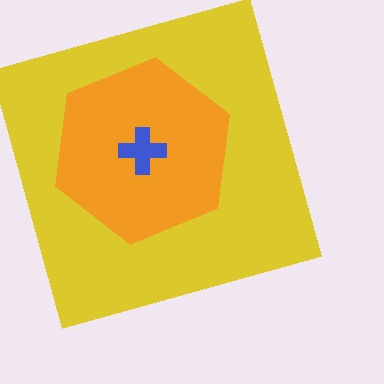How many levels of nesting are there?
3.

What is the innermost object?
The blue cross.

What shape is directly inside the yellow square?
The orange hexagon.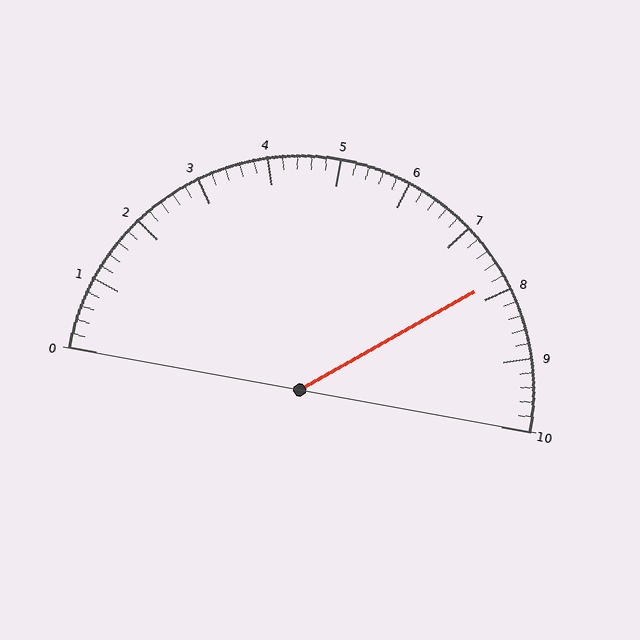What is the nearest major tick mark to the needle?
The nearest major tick mark is 8.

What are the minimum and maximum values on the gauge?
The gauge ranges from 0 to 10.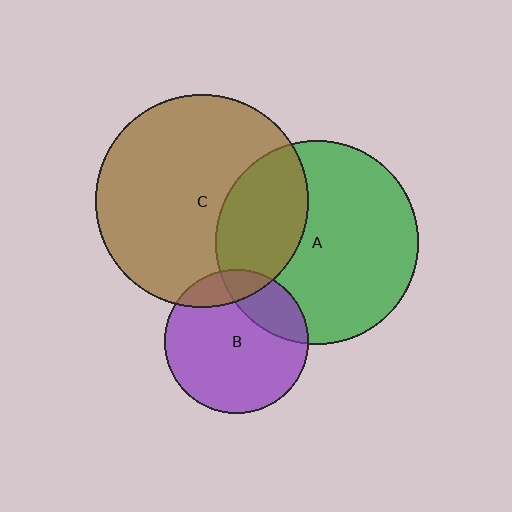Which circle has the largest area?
Circle C (brown).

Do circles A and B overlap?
Yes.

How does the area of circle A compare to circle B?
Approximately 2.0 times.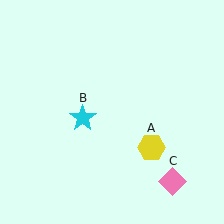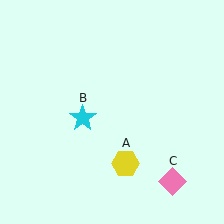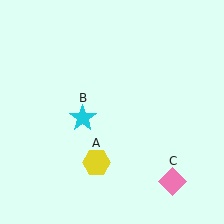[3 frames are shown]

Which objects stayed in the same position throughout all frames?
Cyan star (object B) and pink diamond (object C) remained stationary.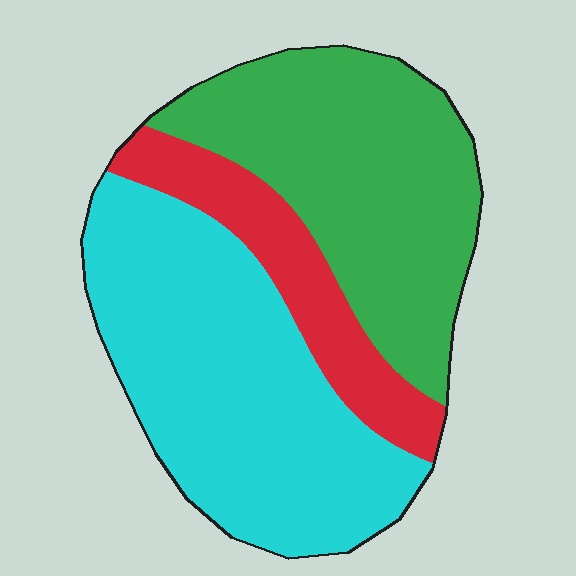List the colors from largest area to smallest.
From largest to smallest: cyan, green, red.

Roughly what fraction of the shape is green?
Green covers about 40% of the shape.